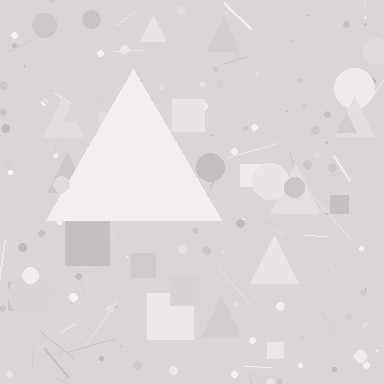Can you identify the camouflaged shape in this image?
The camouflaged shape is a triangle.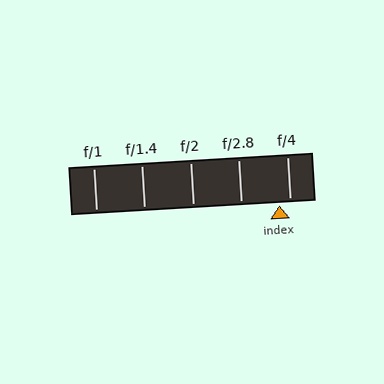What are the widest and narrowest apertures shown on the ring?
The widest aperture shown is f/1 and the narrowest is f/4.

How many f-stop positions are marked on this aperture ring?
There are 5 f-stop positions marked.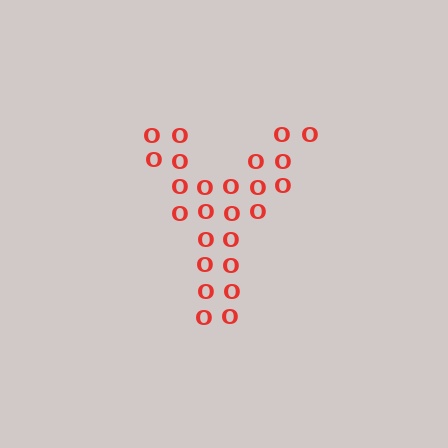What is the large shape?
The large shape is the letter Y.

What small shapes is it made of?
It is made of small letter O's.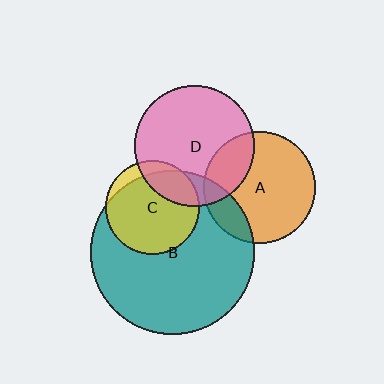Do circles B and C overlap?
Yes.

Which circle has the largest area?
Circle B (teal).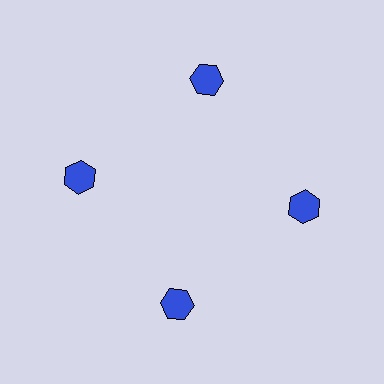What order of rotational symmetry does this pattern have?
This pattern has 4-fold rotational symmetry.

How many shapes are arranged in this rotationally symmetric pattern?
There are 4 shapes, arranged in 4 groups of 1.